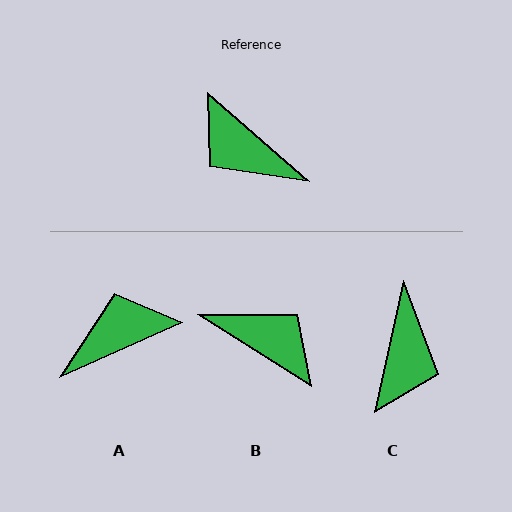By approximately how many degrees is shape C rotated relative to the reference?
Approximately 119 degrees counter-clockwise.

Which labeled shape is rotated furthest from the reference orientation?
B, about 171 degrees away.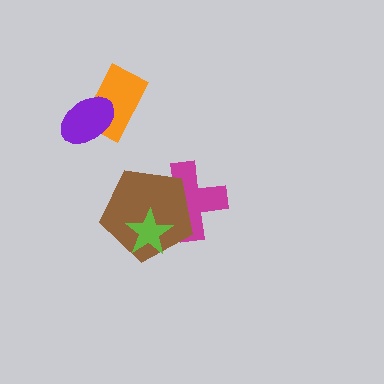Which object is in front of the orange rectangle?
The purple ellipse is in front of the orange rectangle.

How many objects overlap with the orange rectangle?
1 object overlaps with the orange rectangle.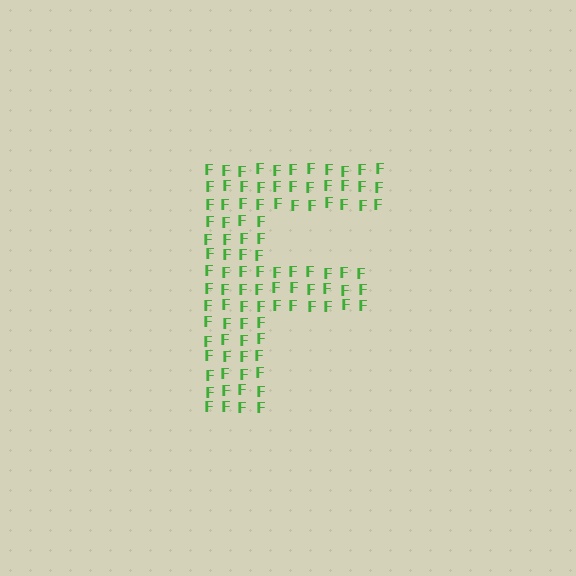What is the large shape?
The large shape is the letter F.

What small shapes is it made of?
It is made of small letter F's.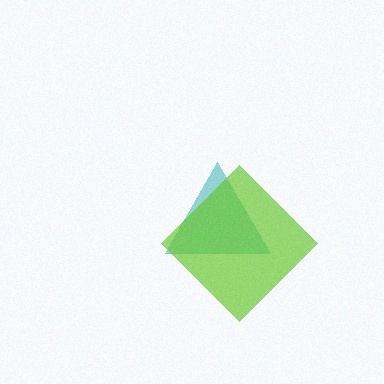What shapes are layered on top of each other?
The layered shapes are: a teal triangle, a lime diamond.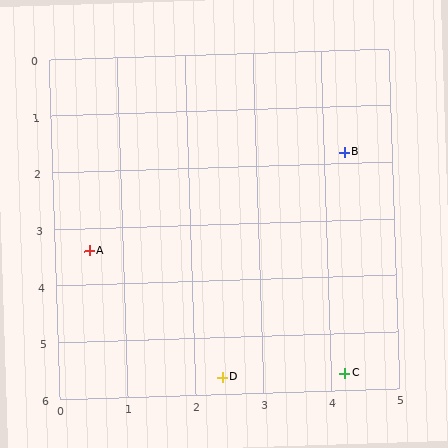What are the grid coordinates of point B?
Point B is at approximately (4.3, 1.8).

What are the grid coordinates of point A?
Point A is at approximately (0.5, 3.4).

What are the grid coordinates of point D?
Point D is at approximately (2.4, 5.7).